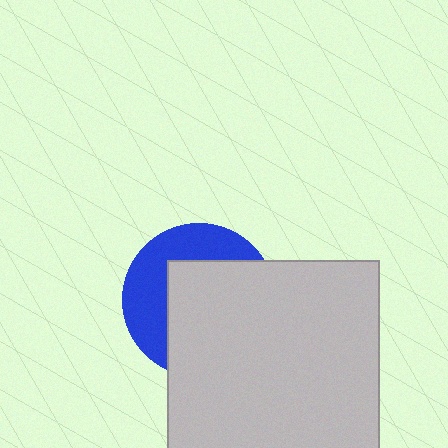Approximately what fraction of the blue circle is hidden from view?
Roughly 60% of the blue circle is hidden behind the light gray square.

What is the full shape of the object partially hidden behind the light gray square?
The partially hidden object is a blue circle.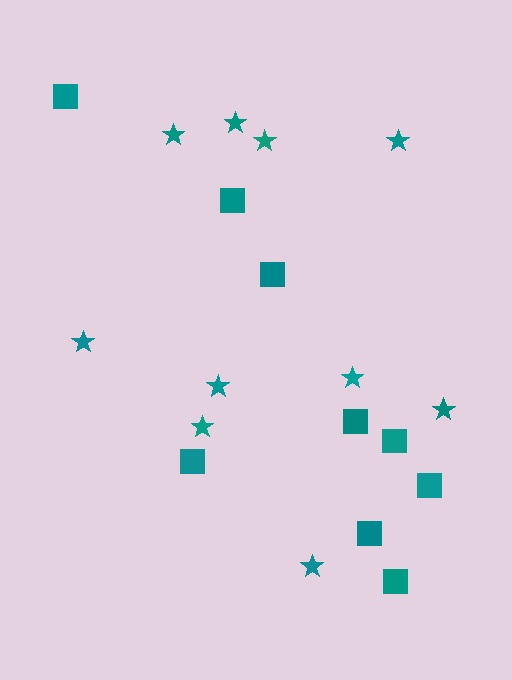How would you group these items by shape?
There are 2 groups: one group of squares (9) and one group of stars (10).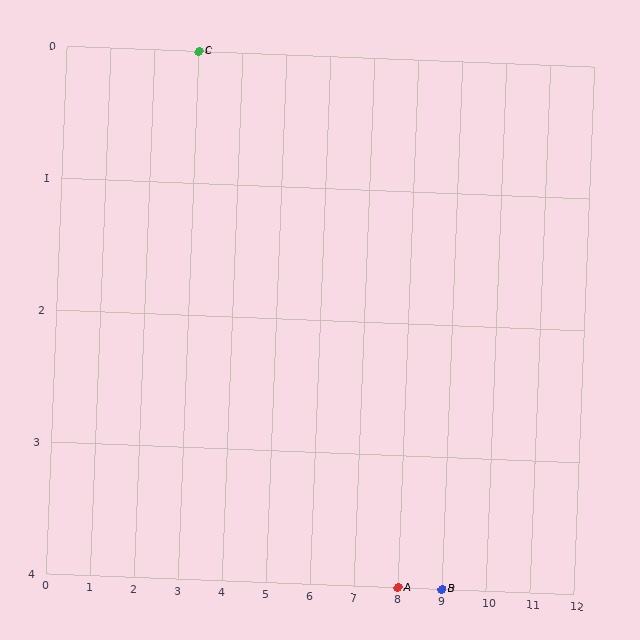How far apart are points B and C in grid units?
Points B and C are 6 columns and 4 rows apart (about 7.2 grid units diagonally).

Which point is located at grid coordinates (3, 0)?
Point C is at (3, 0).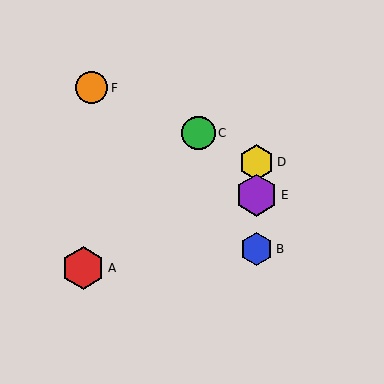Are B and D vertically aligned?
Yes, both are at x≈257.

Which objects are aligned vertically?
Objects B, D, E are aligned vertically.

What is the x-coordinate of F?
Object F is at x≈91.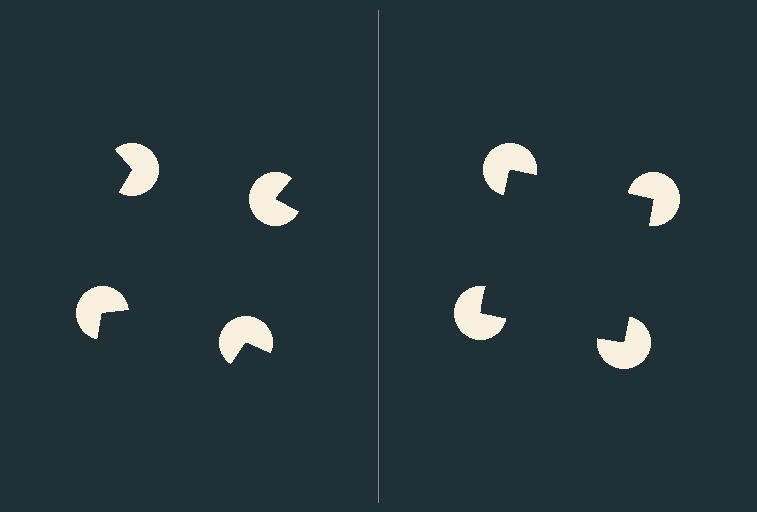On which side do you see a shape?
An illusory square appears on the right side. On the left side the wedge cuts are rotated, so no coherent shape forms.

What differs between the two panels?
The pac-man discs are positioned identically on both sides; only the wedge orientations differ. On the right they align to a square; on the left they are misaligned.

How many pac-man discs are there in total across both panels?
8 — 4 on each side.